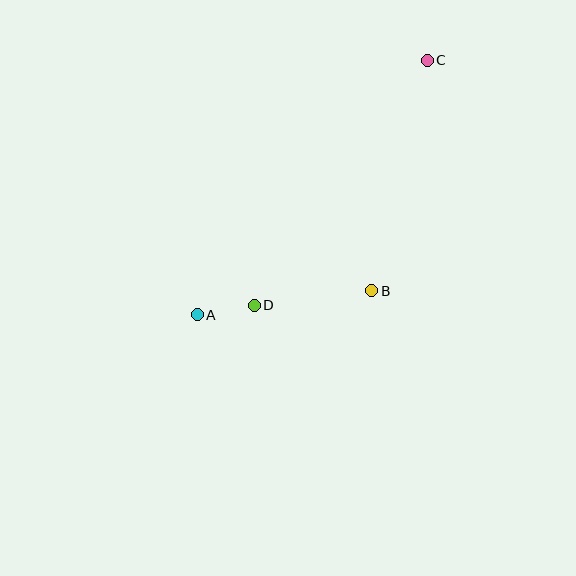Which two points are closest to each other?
Points A and D are closest to each other.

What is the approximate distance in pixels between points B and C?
The distance between B and C is approximately 237 pixels.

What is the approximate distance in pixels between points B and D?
The distance between B and D is approximately 118 pixels.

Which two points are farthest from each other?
Points A and C are farthest from each other.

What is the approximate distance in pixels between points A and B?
The distance between A and B is approximately 176 pixels.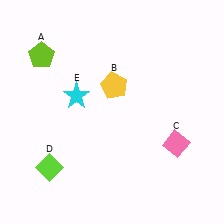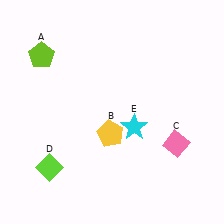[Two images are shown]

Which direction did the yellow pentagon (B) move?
The yellow pentagon (B) moved down.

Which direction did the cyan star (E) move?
The cyan star (E) moved right.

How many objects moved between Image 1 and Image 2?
2 objects moved between the two images.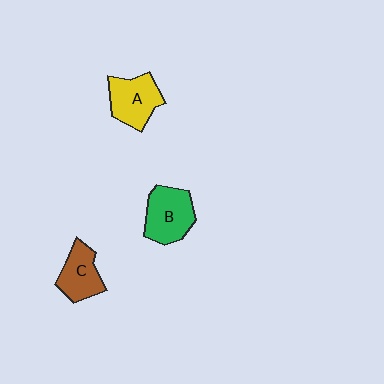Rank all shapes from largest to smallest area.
From largest to smallest: B (green), A (yellow), C (brown).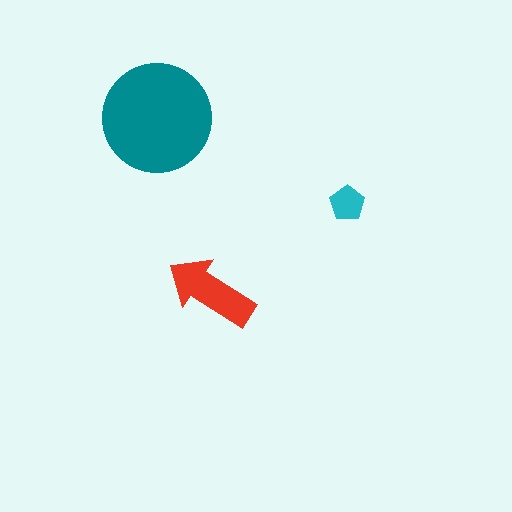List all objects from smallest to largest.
The cyan pentagon, the red arrow, the teal circle.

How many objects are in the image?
There are 3 objects in the image.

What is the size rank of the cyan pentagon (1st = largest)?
3rd.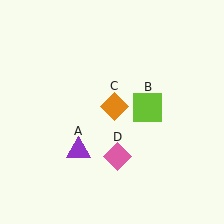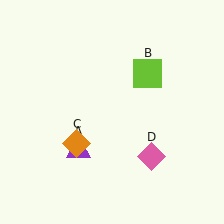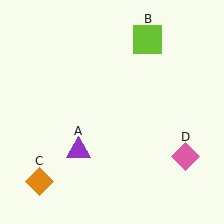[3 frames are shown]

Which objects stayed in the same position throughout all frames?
Purple triangle (object A) remained stationary.